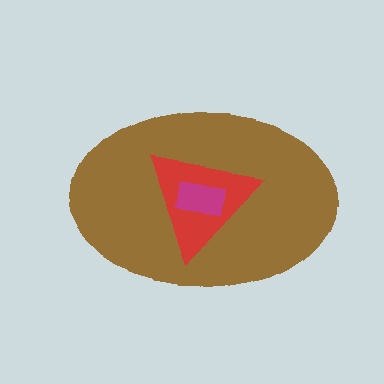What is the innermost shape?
The magenta rectangle.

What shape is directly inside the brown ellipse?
The red triangle.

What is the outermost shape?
The brown ellipse.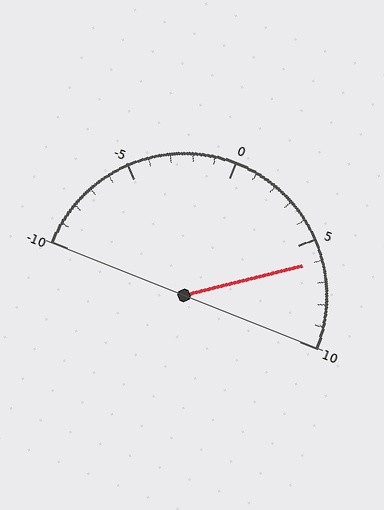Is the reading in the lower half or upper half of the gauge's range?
The reading is in the upper half of the range (-10 to 10).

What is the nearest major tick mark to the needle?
The nearest major tick mark is 5.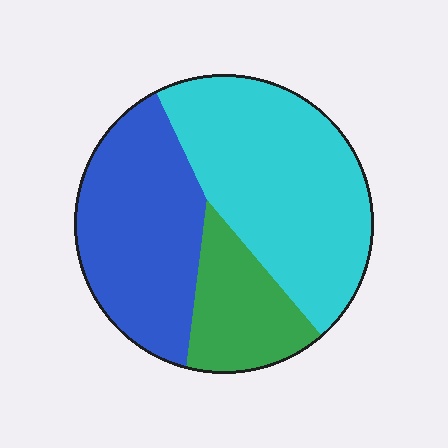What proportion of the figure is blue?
Blue covers roughly 35% of the figure.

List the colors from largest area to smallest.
From largest to smallest: cyan, blue, green.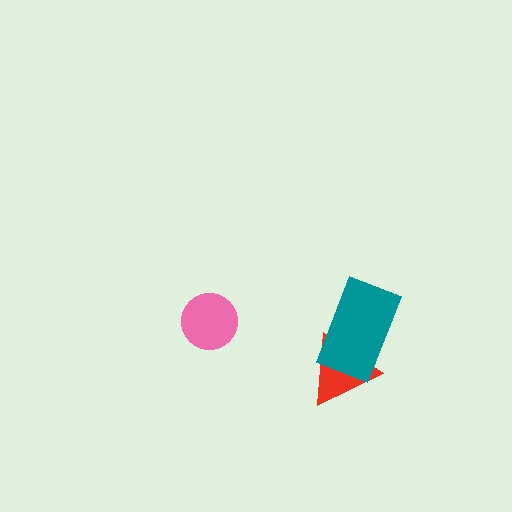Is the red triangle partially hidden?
Yes, it is partially covered by another shape.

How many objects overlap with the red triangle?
1 object overlaps with the red triangle.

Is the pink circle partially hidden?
No, no other shape covers it.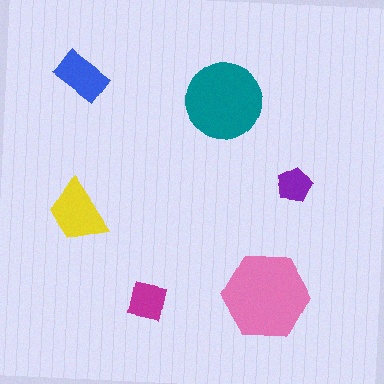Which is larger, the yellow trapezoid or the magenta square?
The yellow trapezoid.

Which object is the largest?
The pink hexagon.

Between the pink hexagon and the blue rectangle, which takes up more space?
The pink hexagon.